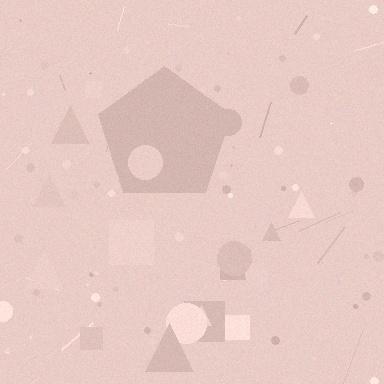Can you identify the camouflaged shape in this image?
The camouflaged shape is a pentagon.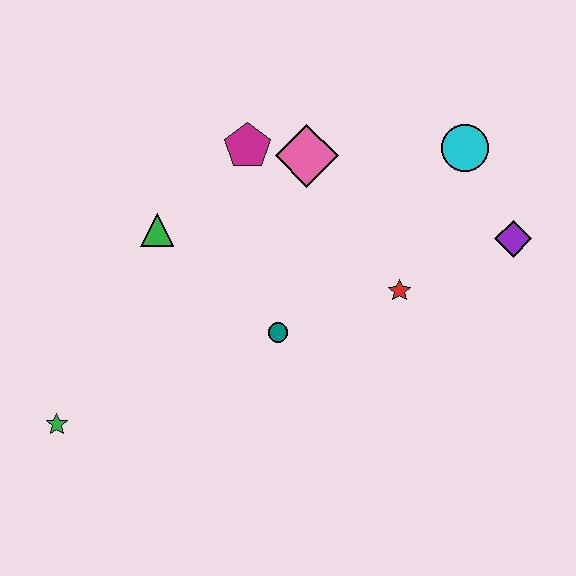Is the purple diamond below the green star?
No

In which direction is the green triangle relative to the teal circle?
The green triangle is to the left of the teal circle.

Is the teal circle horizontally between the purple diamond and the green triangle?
Yes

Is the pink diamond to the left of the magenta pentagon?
No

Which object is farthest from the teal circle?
The cyan circle is farthest from the teal circle.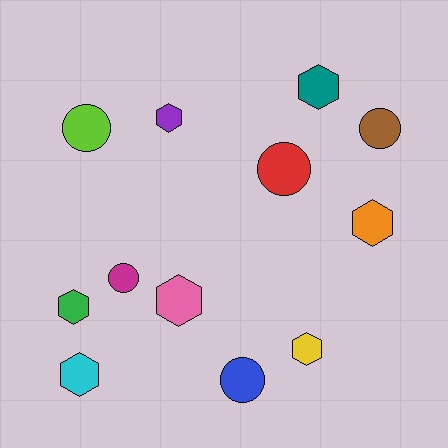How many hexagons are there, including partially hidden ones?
There are 7 hexagons.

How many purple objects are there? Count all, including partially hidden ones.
There is 1 purple object.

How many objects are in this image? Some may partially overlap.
There are 12 objects.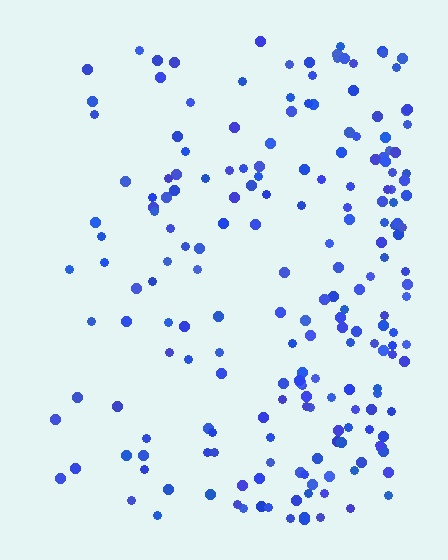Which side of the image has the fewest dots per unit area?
The left.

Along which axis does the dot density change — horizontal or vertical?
Horizontal.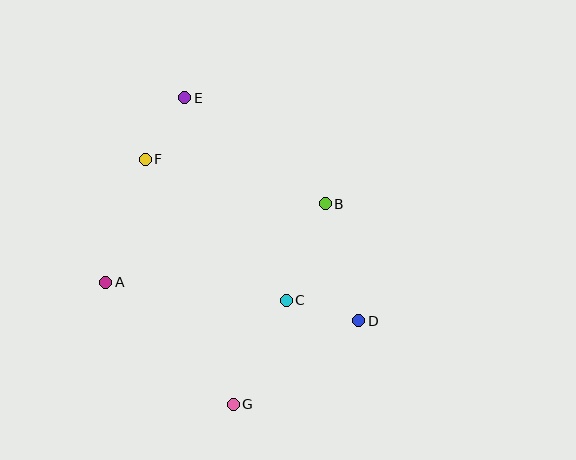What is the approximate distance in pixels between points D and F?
The distance between D and F is approximately 267 pixels.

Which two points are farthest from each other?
Points E and G are farthest from each other.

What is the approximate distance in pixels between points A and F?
The distance between A and F is approximately 129 pixels.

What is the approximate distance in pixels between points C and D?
The distance between C and D is approximately 75 pixels.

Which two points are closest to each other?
Points E and F are closest to each other.